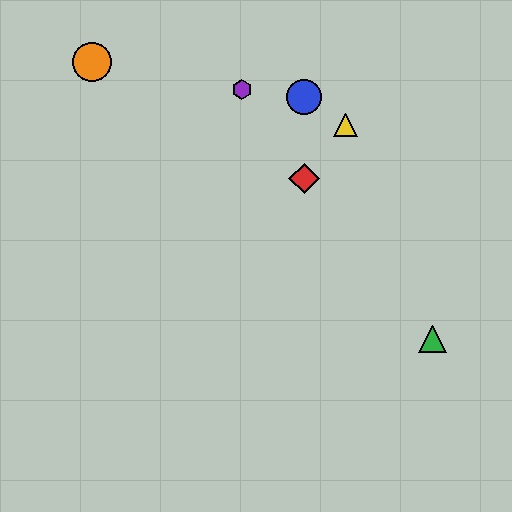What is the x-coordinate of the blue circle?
The blue circle is at x≈304.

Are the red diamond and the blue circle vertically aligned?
Yes, both are at x≈304.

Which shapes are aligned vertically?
The red diamond, the blue circle are aligned vertically.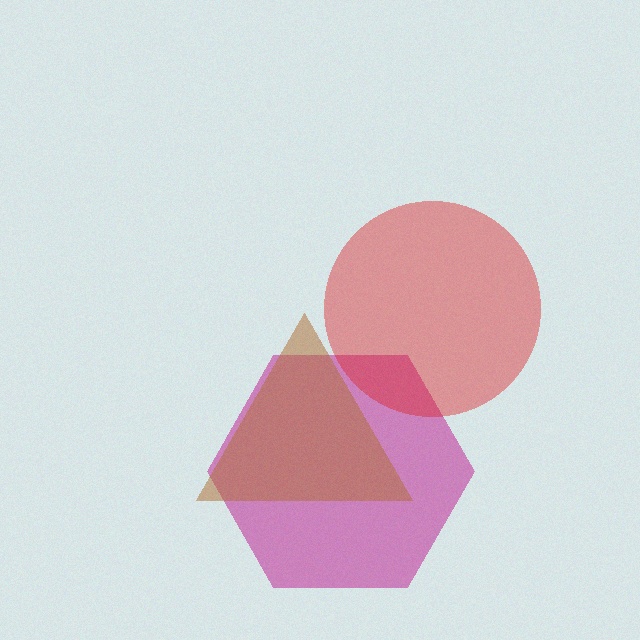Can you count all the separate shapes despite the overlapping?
Yes, there are 3 separate shapes.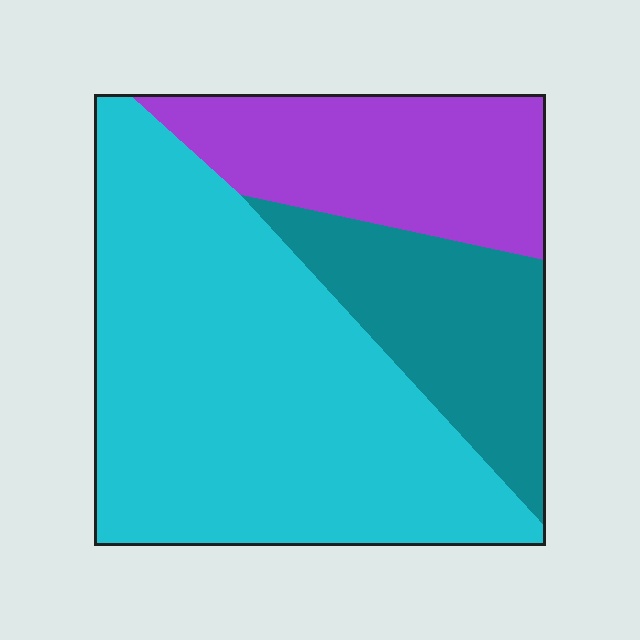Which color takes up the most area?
Cyan, at roughly 55%.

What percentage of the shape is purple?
Purple covers 23% of the shape.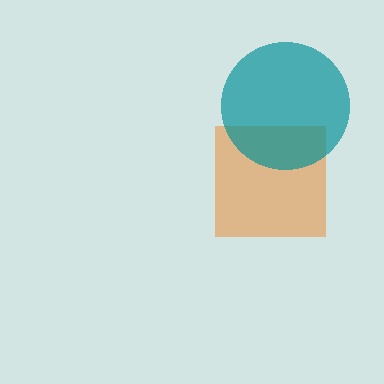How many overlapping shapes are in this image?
There are 2 overlapping shapes in the image.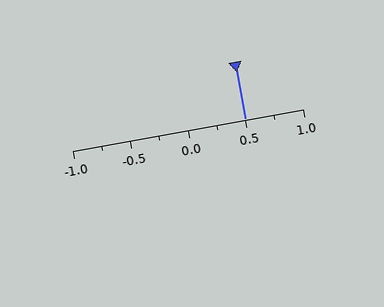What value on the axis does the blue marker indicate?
The marker indicates approximately 0.5.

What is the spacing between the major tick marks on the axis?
The major ticks are spaced 0.5 apart.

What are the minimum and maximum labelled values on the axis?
The axis runs from -1.0 to 1.0.